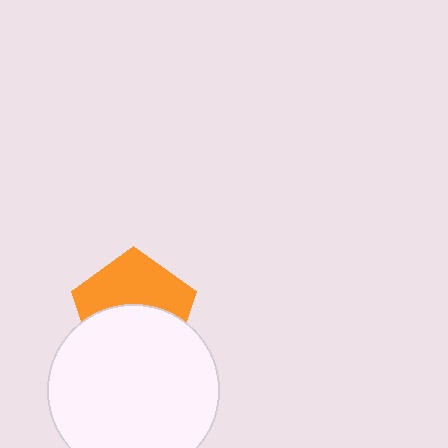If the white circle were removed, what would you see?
You would see the complete orange pentagon.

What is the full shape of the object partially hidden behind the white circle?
The partially hidden object is an orange pentagon.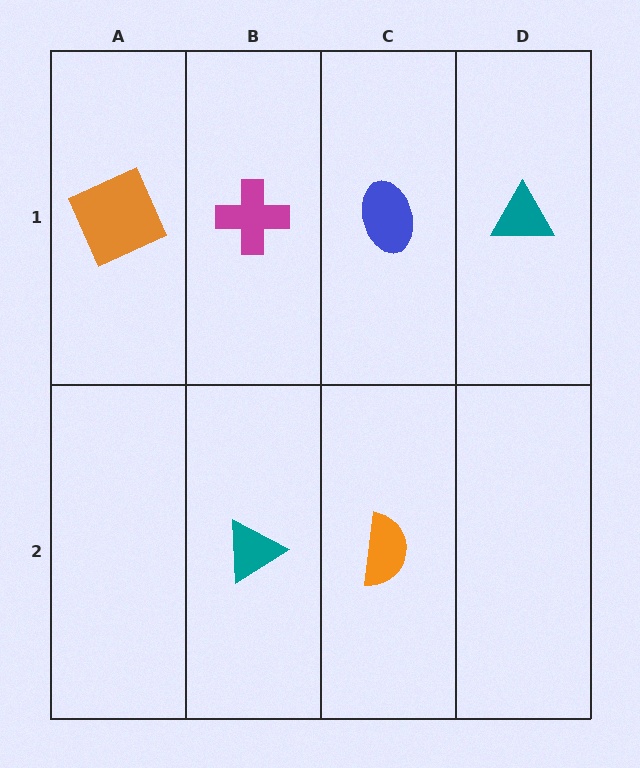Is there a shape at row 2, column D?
No, that cell is empty.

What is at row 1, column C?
A blue ellipse.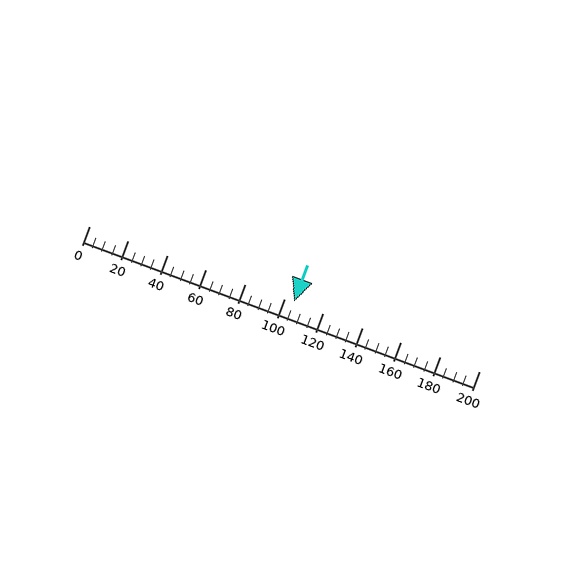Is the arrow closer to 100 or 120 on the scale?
The arrow is closer to 100.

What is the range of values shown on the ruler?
The ruler shows values from 0 to 200.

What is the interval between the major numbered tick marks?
The major tick marks are spaced 20 units apart.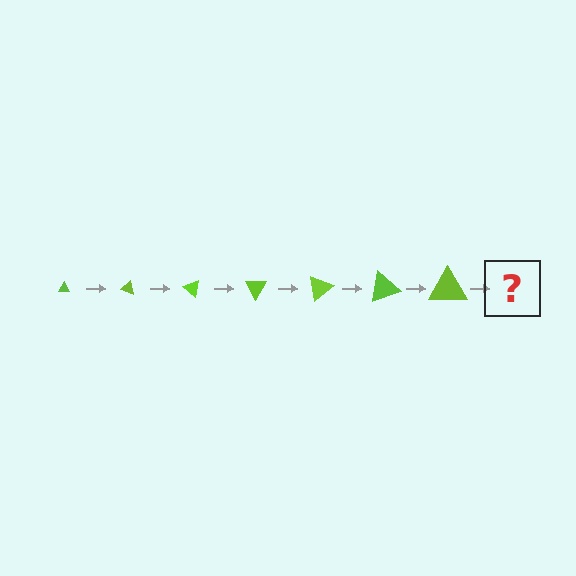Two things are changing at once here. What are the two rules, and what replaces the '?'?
The two rules are that the triangle grows larger each step and it rotates 20 degrees each step. The '?' should be a triangle, larger than the previous one and rotated 140 degrees from the start.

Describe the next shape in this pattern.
It should be a triangle, larger than the previous one and rotated 140 degrees from the start.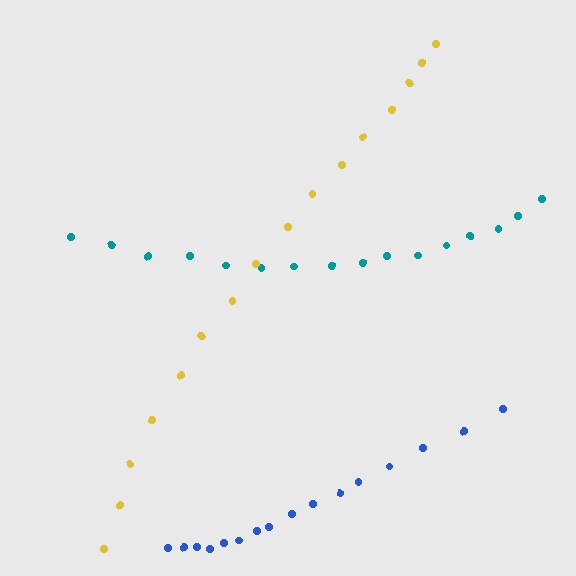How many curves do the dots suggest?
There are 3 distinct paths.